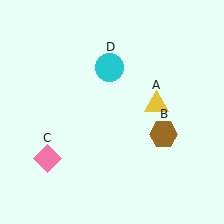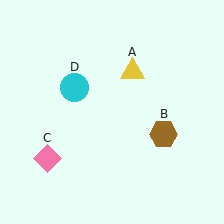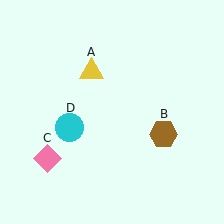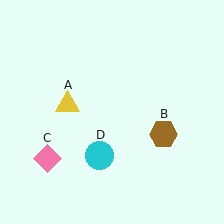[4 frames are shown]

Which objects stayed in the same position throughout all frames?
Brown hexagon (object B) and pink diamond (object C) remained stationary.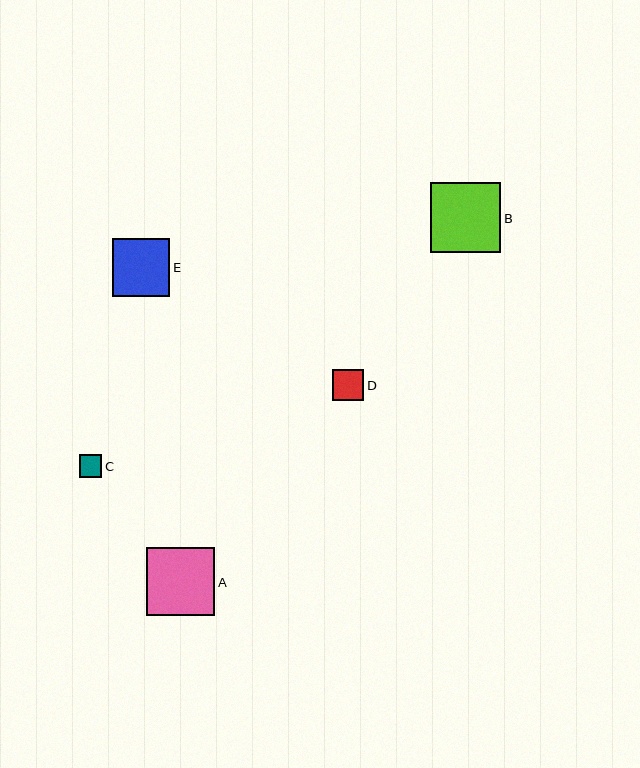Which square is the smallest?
Square C is the smallest with a size of approximately 22 pixels.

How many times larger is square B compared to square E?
Square B is approximately 1.2 times the size of square E.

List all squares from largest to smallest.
From largest to smallest: B, A, E, D, C.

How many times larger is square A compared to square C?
Square A is approximately 3.0 times the size of square C.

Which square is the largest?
Square B is the largest with a size of approximately 70 pixels.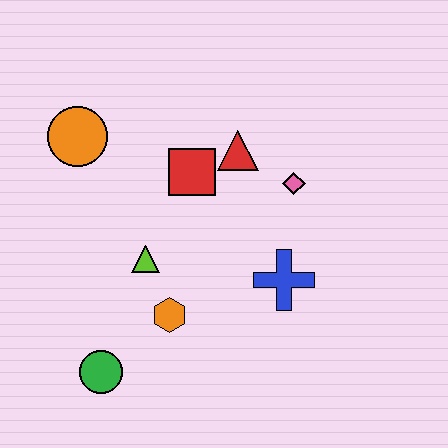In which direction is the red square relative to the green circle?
The red square is above the green circle.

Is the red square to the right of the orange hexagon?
Yes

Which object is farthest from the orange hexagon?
The orange circle is farthest from the orange hexagon.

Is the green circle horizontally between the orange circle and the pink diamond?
Yes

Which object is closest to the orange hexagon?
The lime triangle is closest to the orange hexagon.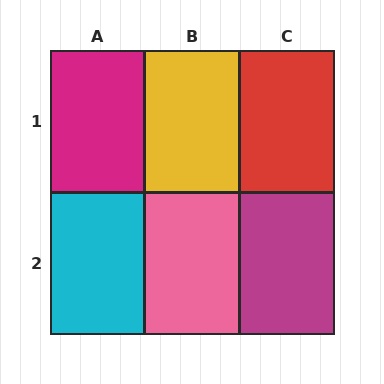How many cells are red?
1 cell is red.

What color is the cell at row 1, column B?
Yellow.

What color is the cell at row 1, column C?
Red.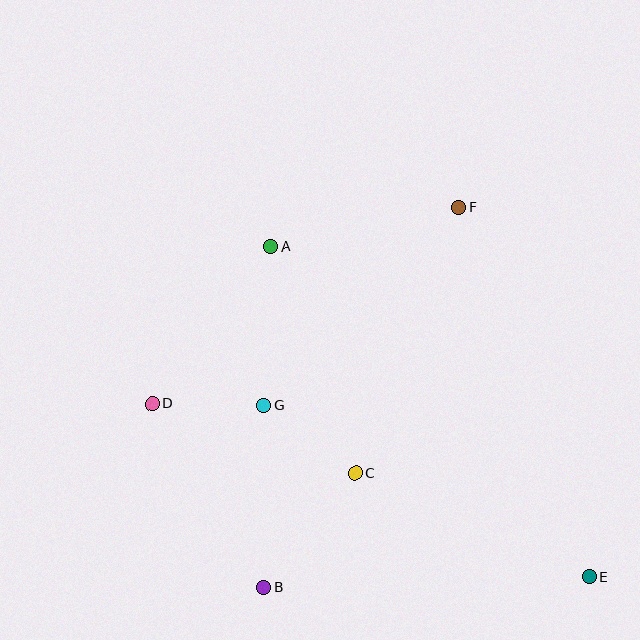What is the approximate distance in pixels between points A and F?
The distance between A and F is approximately 193 pixels.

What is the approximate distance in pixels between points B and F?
The distance between B and F is approximately 427 pixels.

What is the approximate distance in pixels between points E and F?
The distance between E and F is approximately 392 pixels.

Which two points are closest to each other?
Points D and G are closest to each other.